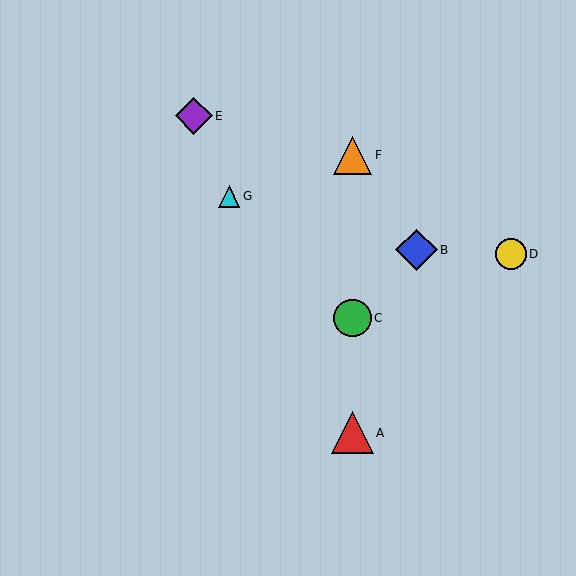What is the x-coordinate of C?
Object C is at x≈352.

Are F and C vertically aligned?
Yes, both are at x≈352.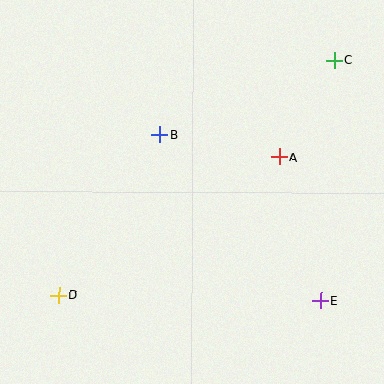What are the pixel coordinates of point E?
Point E is at (320, 301).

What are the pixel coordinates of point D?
Point D is at (59, 296).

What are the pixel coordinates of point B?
Point B is at (160, 135).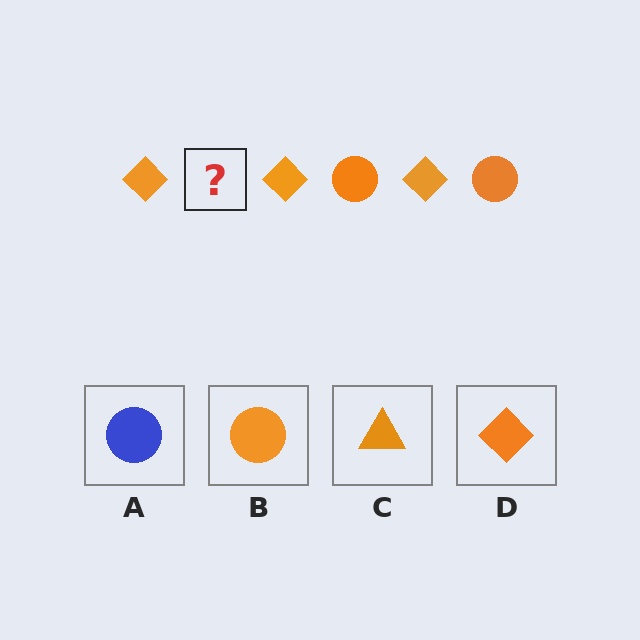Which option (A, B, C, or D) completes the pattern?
B.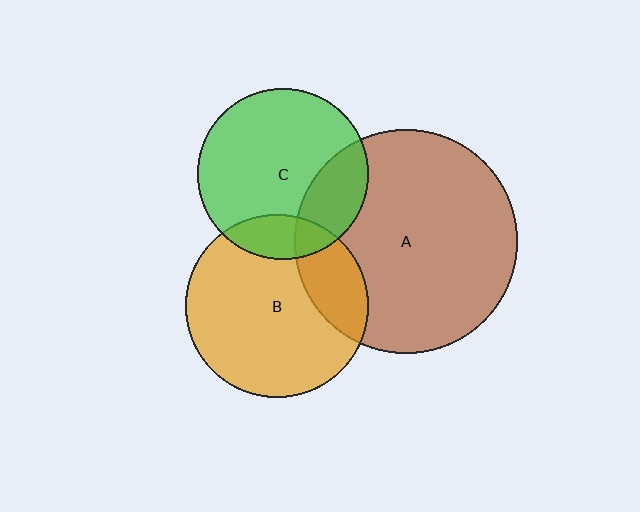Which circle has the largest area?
Circle A (brown).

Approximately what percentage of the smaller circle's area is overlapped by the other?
Approximately 20%.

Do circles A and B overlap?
Yes.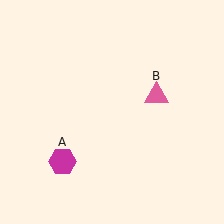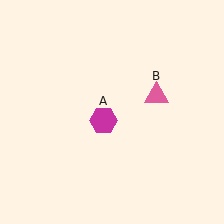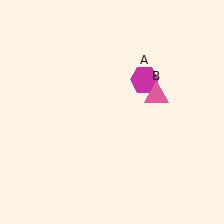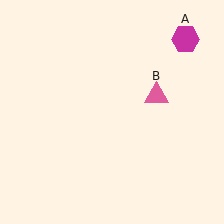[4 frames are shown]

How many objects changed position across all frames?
1 object changed position: magenta hexagon (object A).